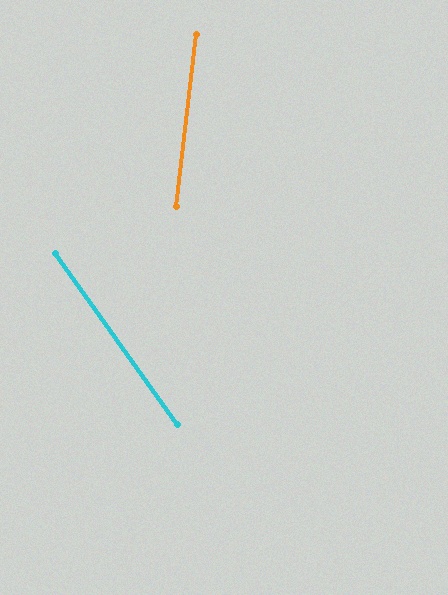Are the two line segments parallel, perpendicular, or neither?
Neither parallel nor perpendicular — they differ by about 42°.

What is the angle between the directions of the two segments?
Approximately 42 degrees.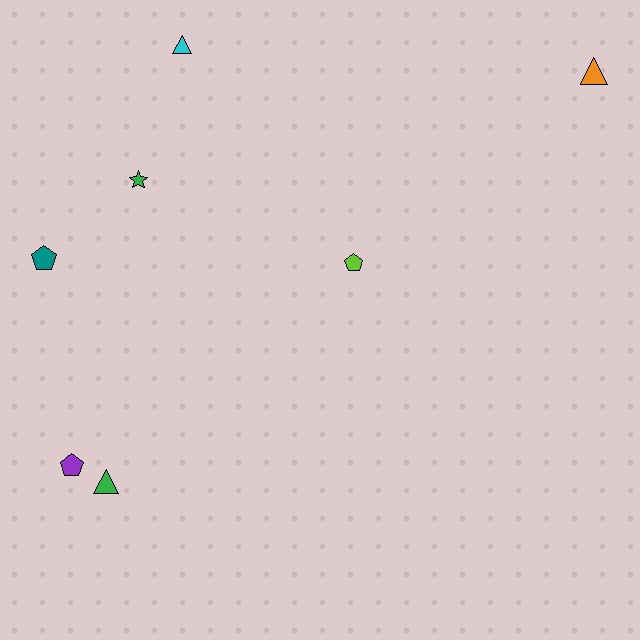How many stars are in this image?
There is 1 star.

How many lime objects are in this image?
There is 1 lime object.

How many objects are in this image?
There are 7 objects.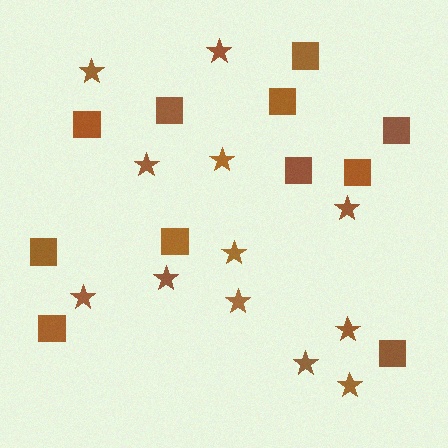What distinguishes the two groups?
There are 2 groups: one group of stars (12) and one group of squares (11).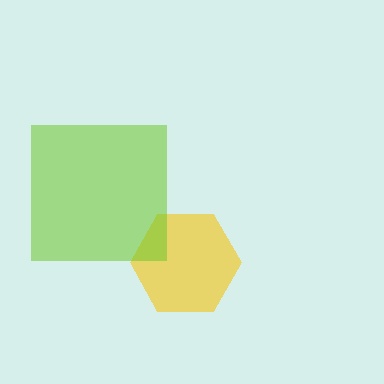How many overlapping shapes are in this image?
There are 2 overlapping shapes in the image.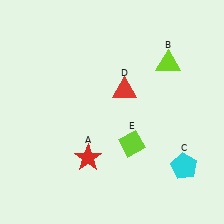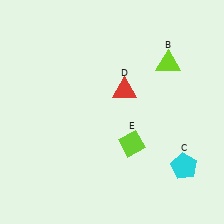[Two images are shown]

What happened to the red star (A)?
The red star (A) was removed in Image 2. It was in the bottom-left area of Image 1.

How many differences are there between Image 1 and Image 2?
There is 1 difference between the two images.